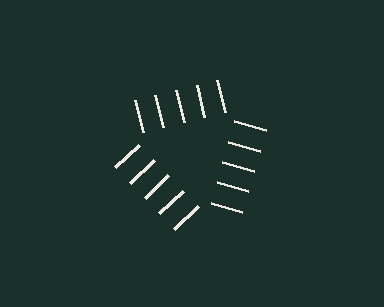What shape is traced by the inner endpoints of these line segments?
An illusory triangle — the line segments terminate on its edges but no continuous stroke is drawn.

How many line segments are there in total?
15 — 5 along each of the 3 edges.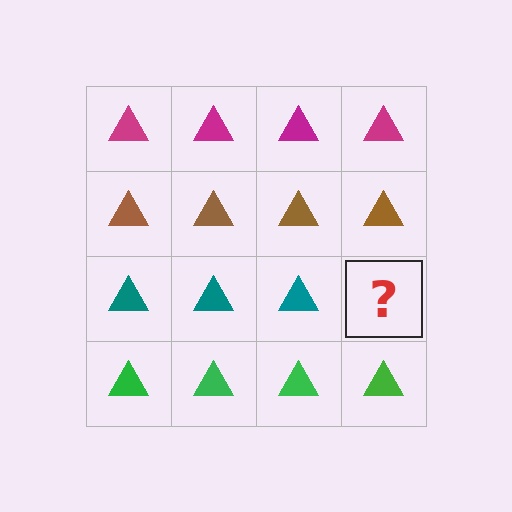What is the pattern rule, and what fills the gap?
The rule is that each row has a consistent color. The gap should be filled with a teal triangle.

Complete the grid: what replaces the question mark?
The question mark should be replaced with a teal triangle.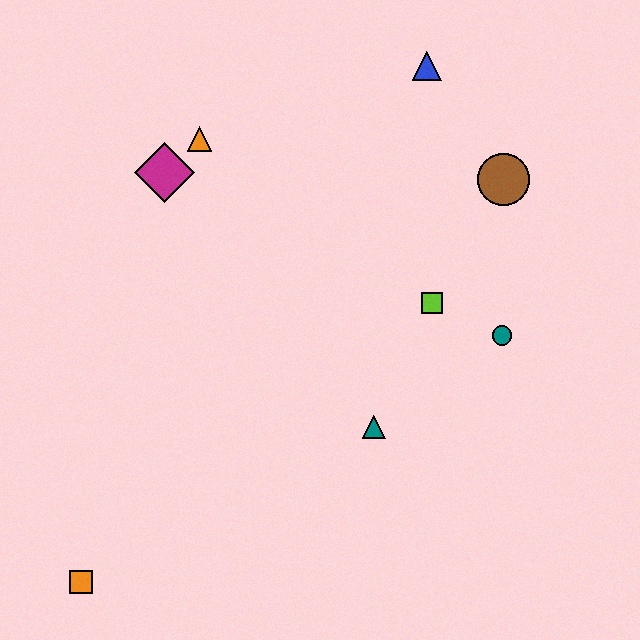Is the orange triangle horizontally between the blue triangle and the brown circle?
No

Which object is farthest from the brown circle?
The orange square is farthest from the brown circle.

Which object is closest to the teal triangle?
The lime square is closest to the teal triangle.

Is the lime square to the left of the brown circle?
Yes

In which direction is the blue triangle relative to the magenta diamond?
The blue triangle is to the right of the magenta diamond.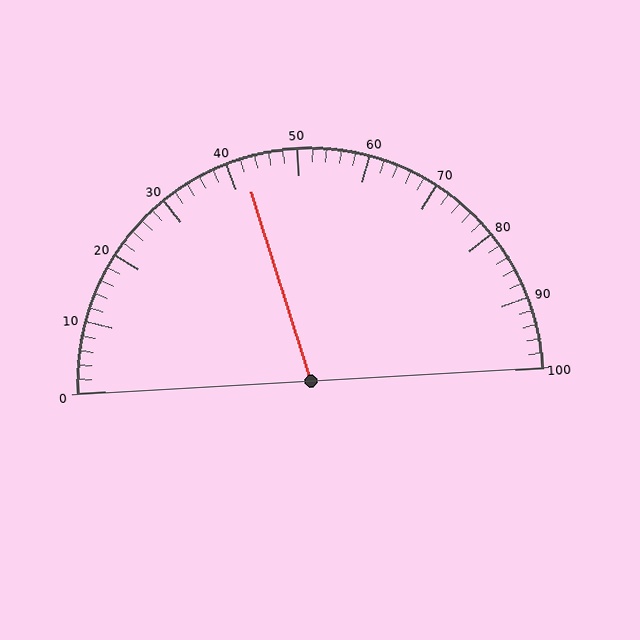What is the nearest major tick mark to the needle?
The nearest major tick mark is 40.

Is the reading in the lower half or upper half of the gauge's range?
The reading is in the lower half of the range (0 to 100).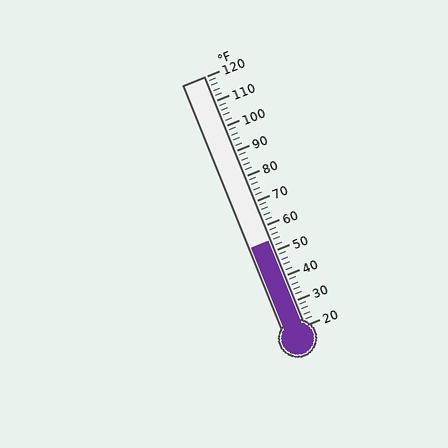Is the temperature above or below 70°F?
The temperature is below 70°F.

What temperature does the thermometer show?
The thermometer shows approximately 54°F.